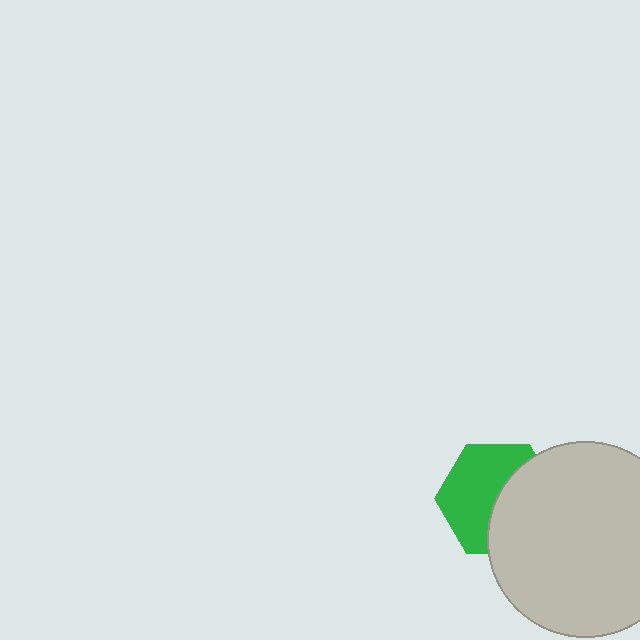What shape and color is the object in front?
The object in front is a light gray circle.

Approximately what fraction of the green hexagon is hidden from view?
Roughly 45% of the green hexagon is hidden behind the light gray circle.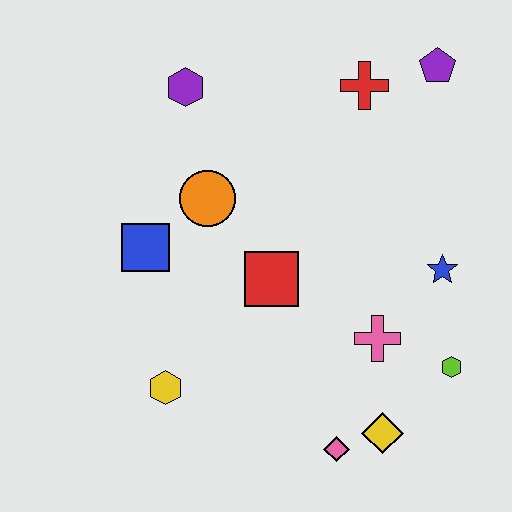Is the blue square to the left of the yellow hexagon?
Yes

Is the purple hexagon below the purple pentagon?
Yes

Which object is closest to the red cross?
The purple pentagon is closest to the red cross.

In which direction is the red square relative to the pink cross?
The red square is to the left of the pink cross.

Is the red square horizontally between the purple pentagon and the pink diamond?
No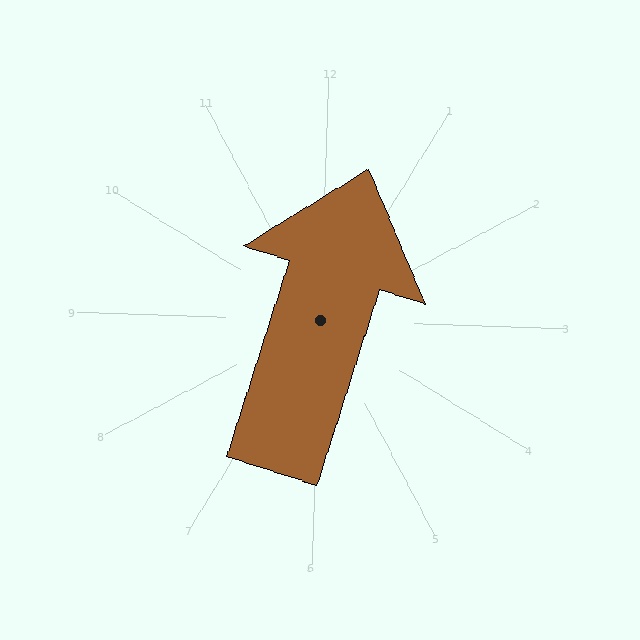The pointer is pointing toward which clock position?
Roughly 1 o'clock.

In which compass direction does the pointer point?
North.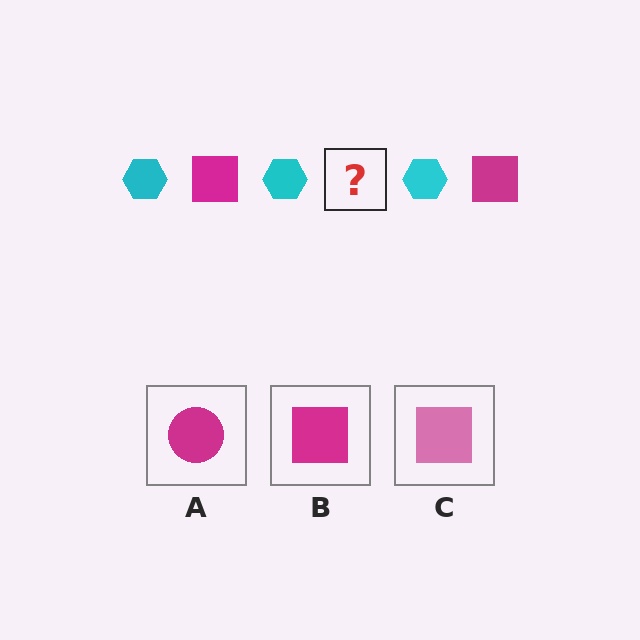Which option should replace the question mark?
Option B.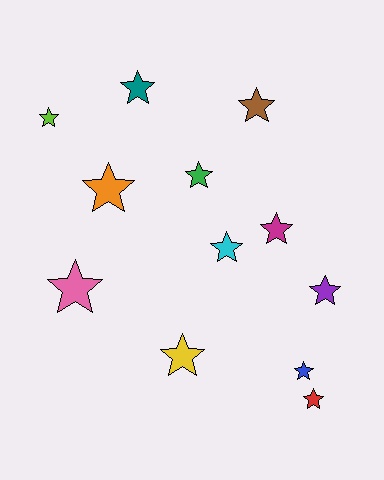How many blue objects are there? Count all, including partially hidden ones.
There is 1 blue object.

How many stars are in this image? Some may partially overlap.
There are 12 stars.